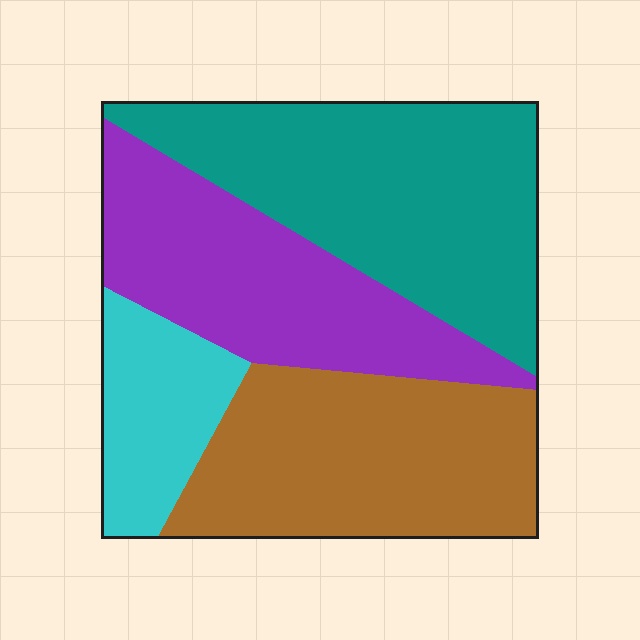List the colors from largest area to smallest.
From largest to smallest: teal, brown, purple, cyan.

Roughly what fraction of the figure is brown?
Brown covers 29% of the figure.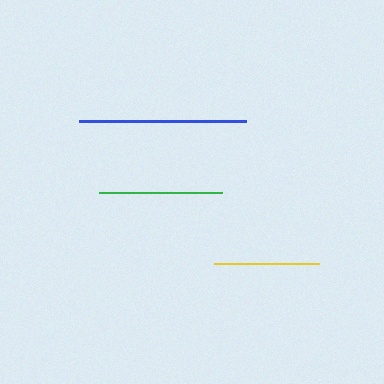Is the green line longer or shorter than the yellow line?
The green line is longer than the yellow line.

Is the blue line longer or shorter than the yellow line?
The blue line is longer than the yellow line.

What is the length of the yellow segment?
The yellow segment is approximately 105 pixels long.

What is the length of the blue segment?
The blue segment is approximately 167 pixels long.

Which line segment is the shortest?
The yellow line is the shortest at approximately 105 pixels.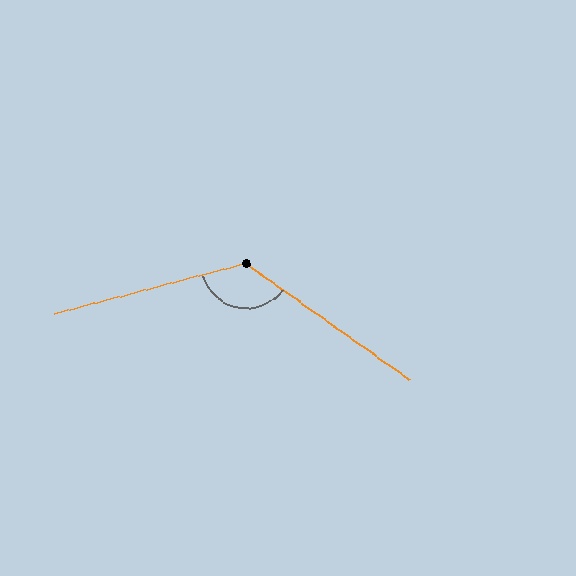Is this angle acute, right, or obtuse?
It is obtuse.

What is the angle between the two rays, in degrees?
Approximately 130 degrees.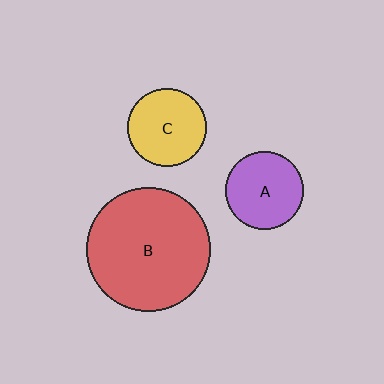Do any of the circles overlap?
No, none of the circles overlap.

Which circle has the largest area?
Circle B (red).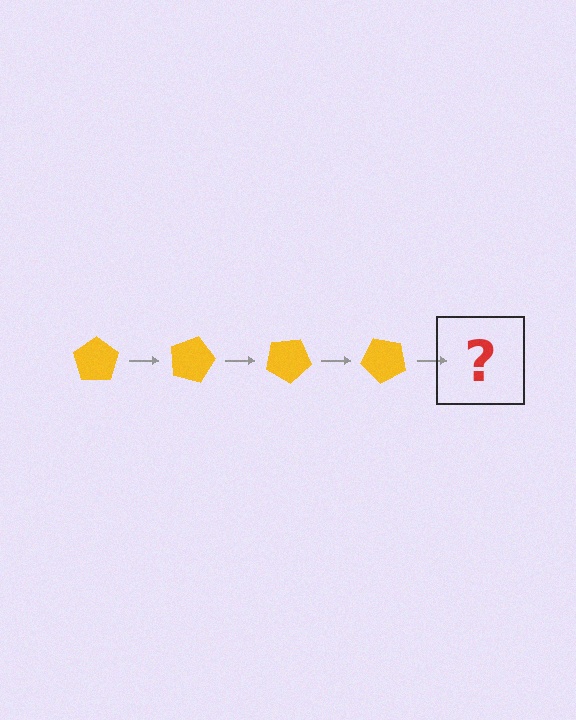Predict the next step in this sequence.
The next step is a yellow pentagon rotated 60 degrees.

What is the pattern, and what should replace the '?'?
The pattern is that the pentagon rotates 15 degrees each step. The '?' should be a yellow pentagon rotated 60 degrees.